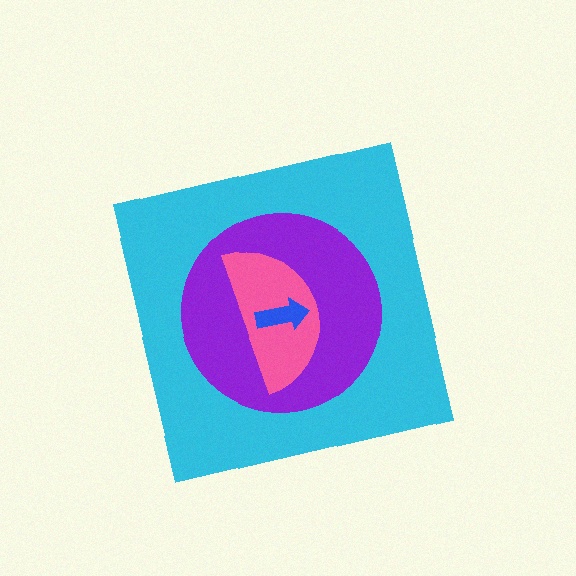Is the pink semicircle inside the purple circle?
Yes.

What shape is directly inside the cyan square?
The purple circle.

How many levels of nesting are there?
4.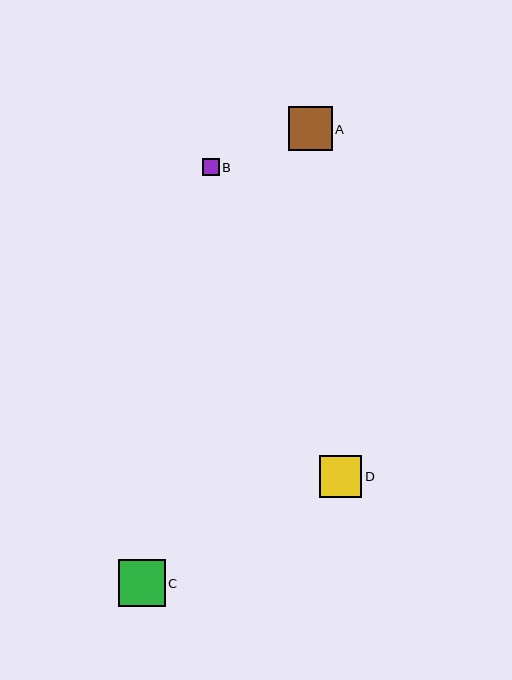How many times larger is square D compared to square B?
Square D is approximately 2.5 times the size of square B.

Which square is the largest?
Square C is the largest with a size of approximately 47 pixels.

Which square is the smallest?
Square B is the smallest with a size of approximately 17 pixels.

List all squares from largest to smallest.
From largest to smallest: C, A, D, B.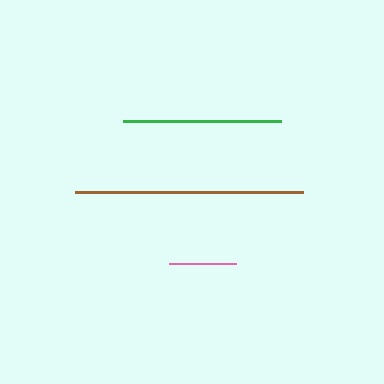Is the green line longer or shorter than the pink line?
The green line is longer than the pink line.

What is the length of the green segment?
The green segment is approximately 158 pixels long.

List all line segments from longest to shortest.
From longest to shortest: brown, green, pink.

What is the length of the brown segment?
The brown segment is approximately 227 pixels long.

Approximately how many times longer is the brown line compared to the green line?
The brown line is approximately 1.4 times the length of the green line.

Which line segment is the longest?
The brown line is the longest at approximately 227 pixels.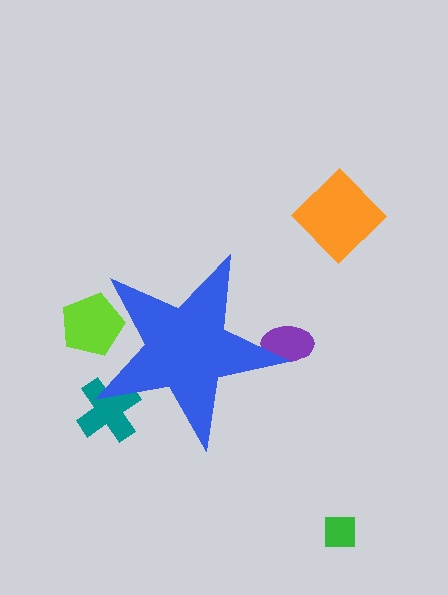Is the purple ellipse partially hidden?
Yes, the purple ellipse is partially hidden behind the blue star.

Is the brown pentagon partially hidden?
Yes, the brown pentagon is partially hidden behind the blue star.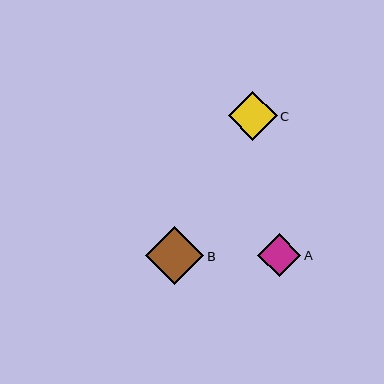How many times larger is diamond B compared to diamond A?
Diamond B is approximately 1.4 times the size of diamond A.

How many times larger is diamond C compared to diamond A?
Diamond C is approximately 1.2 times the size of diamond A.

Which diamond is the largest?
Diamond B is the largest with a size of approximately 58 pixels.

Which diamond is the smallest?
Diamond A is the smallest with a size of approximately 43 pixels.